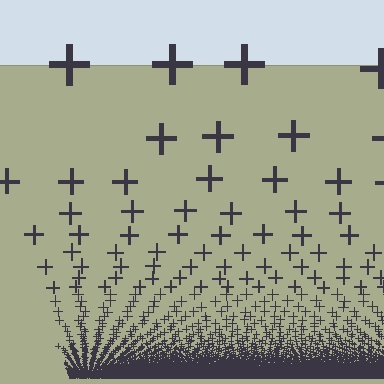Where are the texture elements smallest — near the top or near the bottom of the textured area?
Near the bottom.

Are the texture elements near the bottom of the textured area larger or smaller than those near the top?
Smaller. The gradient is inverted — elements near the bottom are smaller and denser.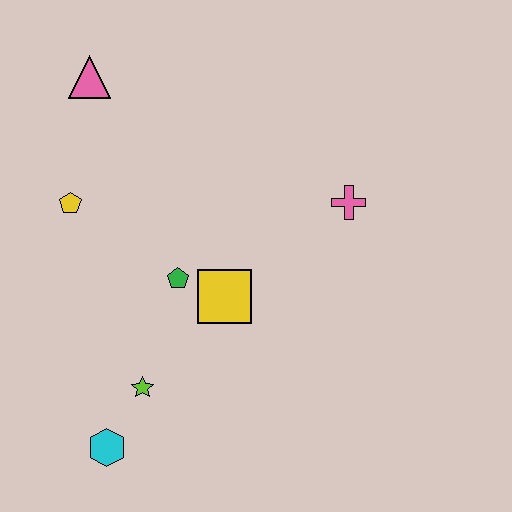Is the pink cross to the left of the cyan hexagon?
No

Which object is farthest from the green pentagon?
The pink triangle is farthest from the green pentagon.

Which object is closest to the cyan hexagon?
The lime star is closest to the cyan hexagon.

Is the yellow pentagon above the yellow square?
Yes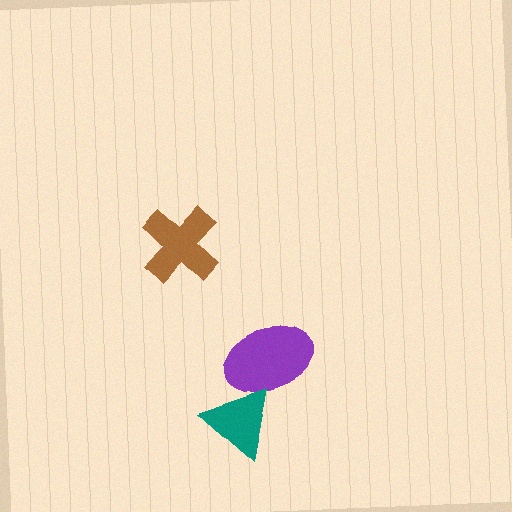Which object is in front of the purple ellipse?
The teal triangle is in front of the purple ellipse.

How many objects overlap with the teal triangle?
1 object overlaps with the teal triangle.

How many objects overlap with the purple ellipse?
1 object overlaps with the purple ellipse.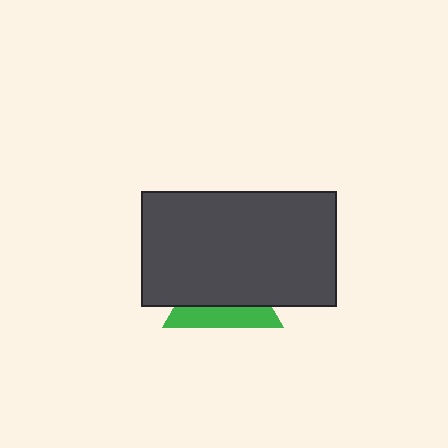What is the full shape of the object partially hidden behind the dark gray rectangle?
The partially hidden object is a green triangle.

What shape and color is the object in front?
The object in front is a dark gray rectangle.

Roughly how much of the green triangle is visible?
A small part of it is visible (roughly 34%).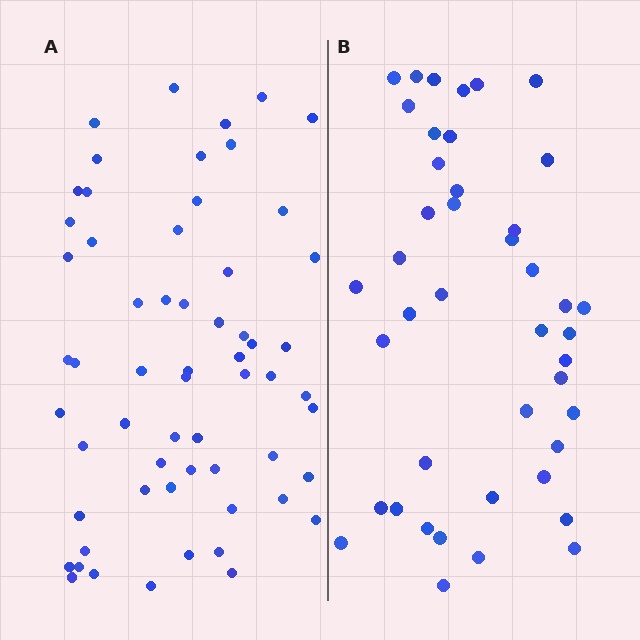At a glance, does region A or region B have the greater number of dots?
Region A (the left region) has more dots.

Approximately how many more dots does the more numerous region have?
Region A has approximately 15 more dots than region B.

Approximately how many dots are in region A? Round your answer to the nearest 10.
About 60 dots.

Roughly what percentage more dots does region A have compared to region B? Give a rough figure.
About 40% more.